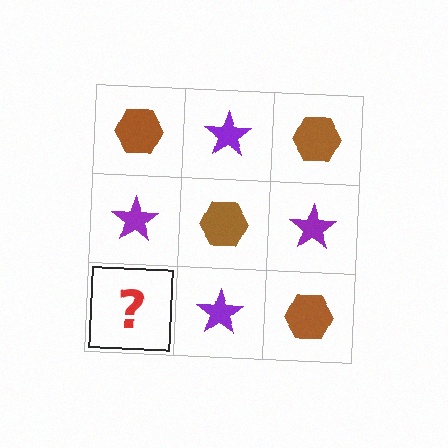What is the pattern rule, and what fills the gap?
The rule is that it alternates brown hexagon and purple star in a checkerboard pattern. The gap should be filled with a brown hexagon.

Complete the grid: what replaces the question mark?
The question mark should be replaced with a brown hexagon.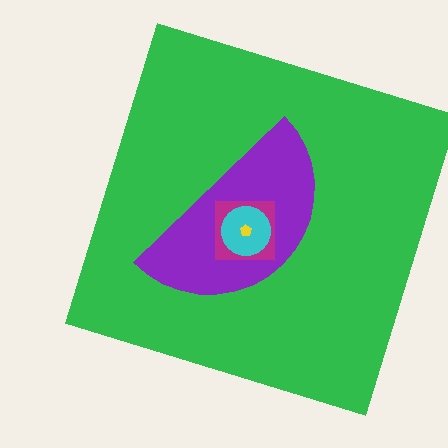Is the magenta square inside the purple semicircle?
Yes.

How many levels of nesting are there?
5.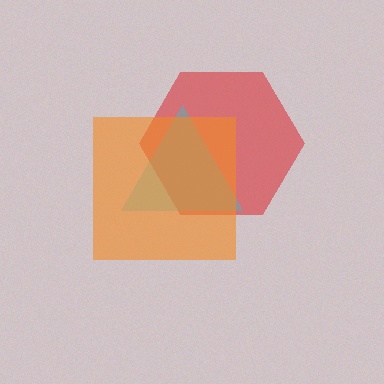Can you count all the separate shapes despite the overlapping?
Yes, there are 3 separate shapes.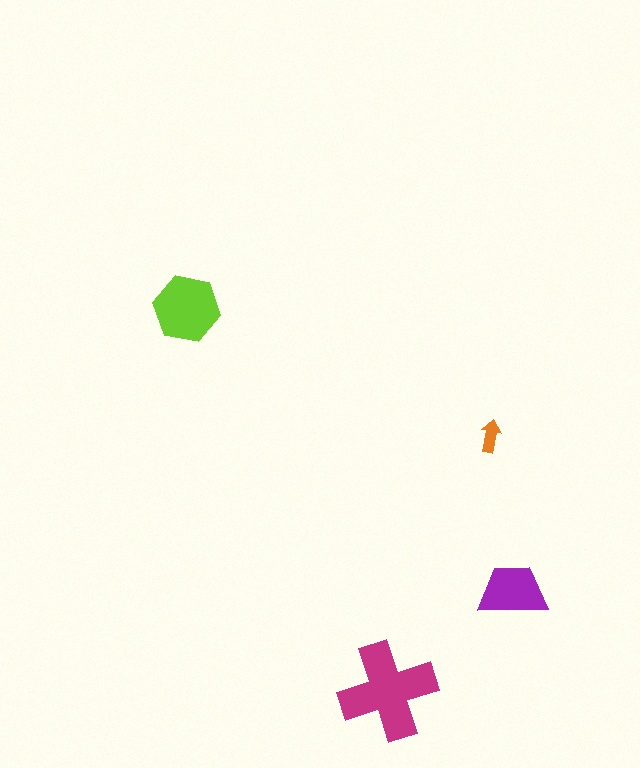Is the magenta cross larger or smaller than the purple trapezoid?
Larger.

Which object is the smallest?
The orange arrow.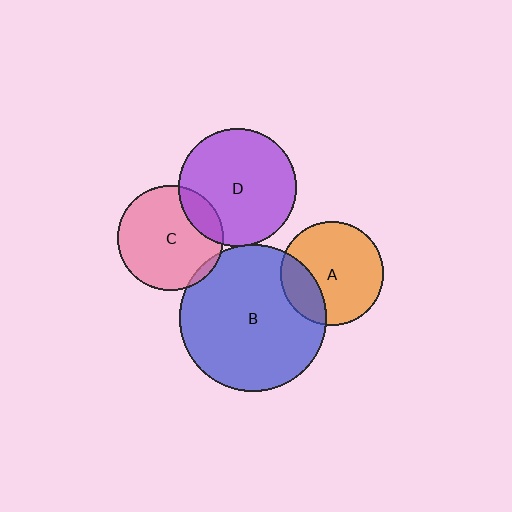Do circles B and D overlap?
Yes.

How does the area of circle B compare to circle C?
Approximately 1.9 times.